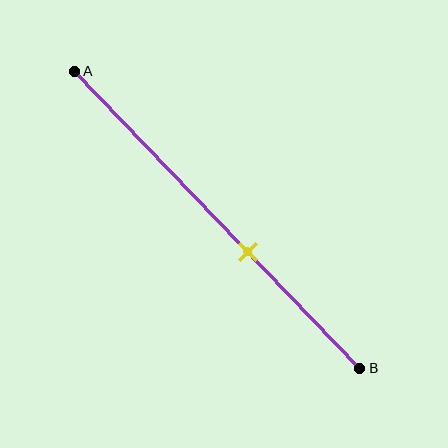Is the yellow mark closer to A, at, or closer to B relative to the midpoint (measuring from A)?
The yellow mark is closer to point B than the midpoint of segment AB.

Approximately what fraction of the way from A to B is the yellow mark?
The yellow mark is approximately 60% of the way from A to B.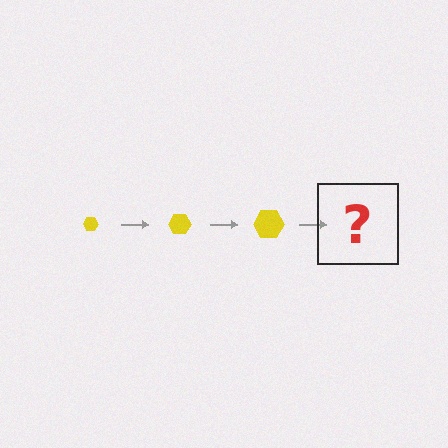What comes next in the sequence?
The next element should be a yellow hexagon, larger than the previous one.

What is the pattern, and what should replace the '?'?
The pattern is that the hexagon gets progressively larger each step. The '?' should be a yellow hexagon, larger than the previous one.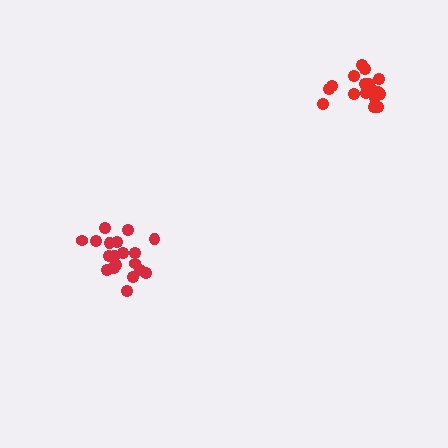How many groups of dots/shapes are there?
There are 2 groups.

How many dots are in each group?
Group 1: 17 dots, Group 2: 21 dots (38 total).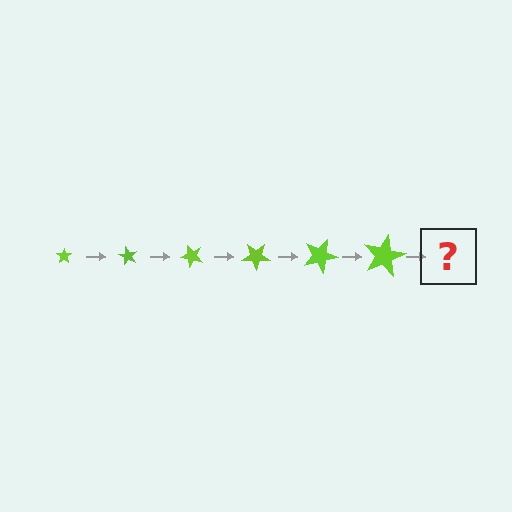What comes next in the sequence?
The next element should be a star, larger than the previous one and rotated 360 degrees from the start.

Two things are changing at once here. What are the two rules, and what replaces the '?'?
The two rules are that the star grows larger each step and it rotates 60 degrees each step. The '?' should be a star, larger than the previous one and rotated 360 degrees from the start.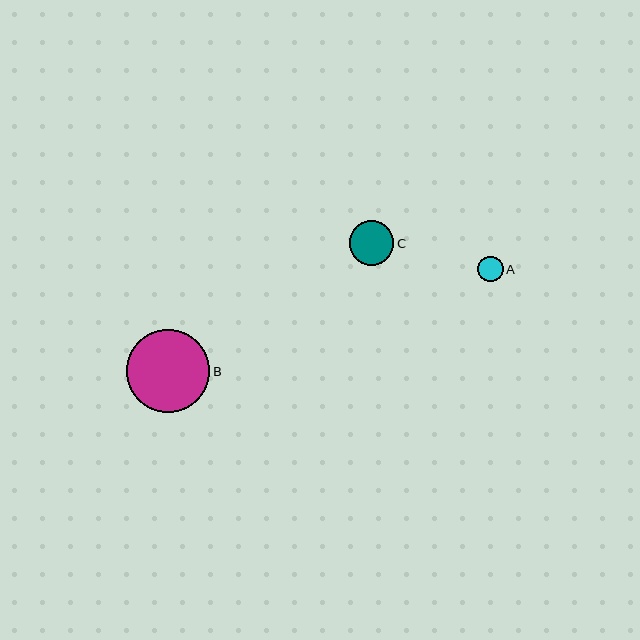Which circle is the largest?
Circle B is the largest with a size of approximately 84 pixels.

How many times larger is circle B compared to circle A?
Circle B is approximately 3.3 times the size of circle A.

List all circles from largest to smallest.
From largest to smallest: B, C, A.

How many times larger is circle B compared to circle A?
Circle B is approximately 3.3 times the size of circle A.